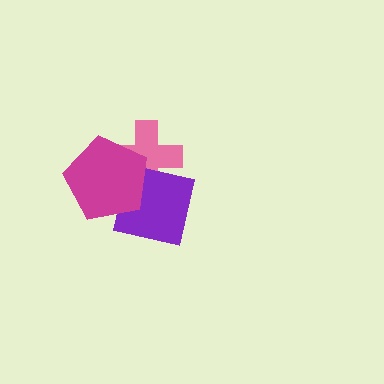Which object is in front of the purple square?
The magenta pentagon is in front of the purple square.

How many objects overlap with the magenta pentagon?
2 objects overlap with the magenta pentagon.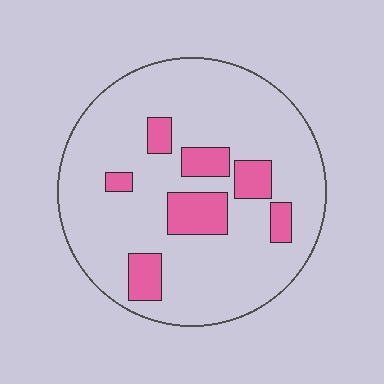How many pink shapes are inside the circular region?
7.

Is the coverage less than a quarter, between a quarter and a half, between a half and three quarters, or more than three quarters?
Less than a quarter.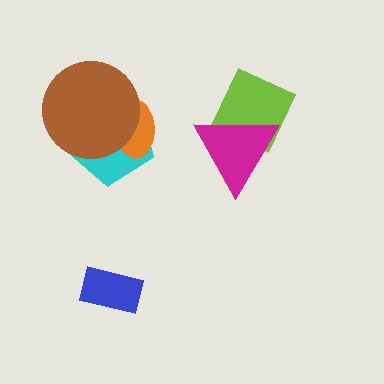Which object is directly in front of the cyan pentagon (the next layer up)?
The orange ellipse is directly in front of the cyan pentagon.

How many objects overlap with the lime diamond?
1 object overlaps with the lime diamond.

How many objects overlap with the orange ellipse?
2 objects overlap with the orange ellipse.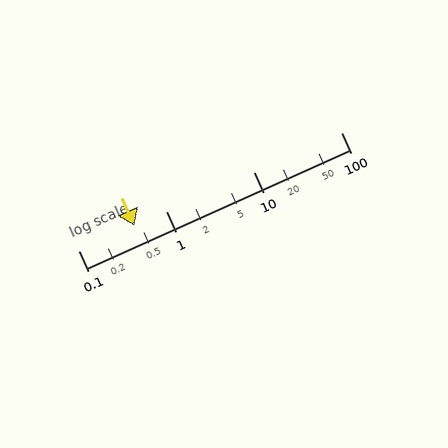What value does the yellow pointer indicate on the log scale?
The pointer indicates approximately 0.44.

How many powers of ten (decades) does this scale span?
The scale spans 3 decades, from 0.1 to 100.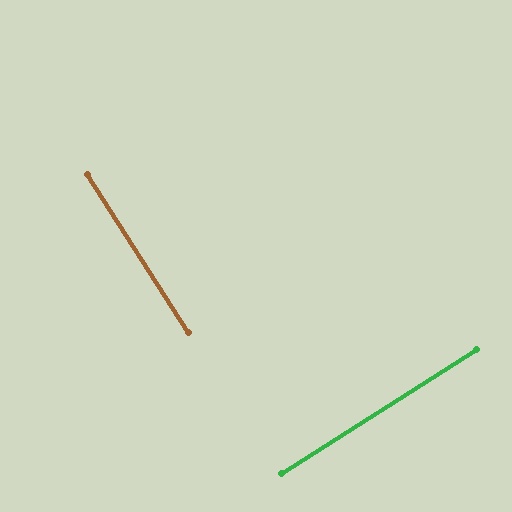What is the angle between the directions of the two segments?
Approximately 90 degrees.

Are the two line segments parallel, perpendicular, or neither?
Perpendicular — they meet at approximately 90°.